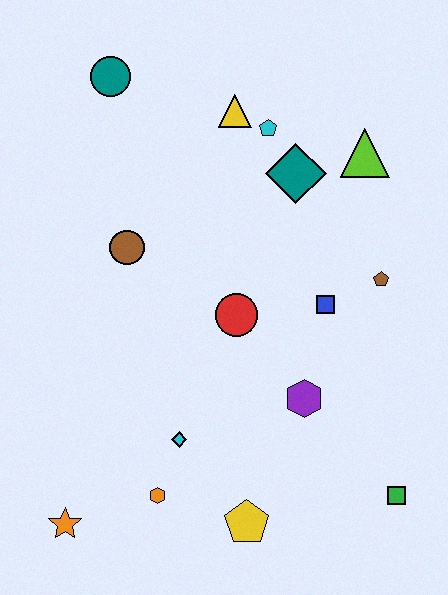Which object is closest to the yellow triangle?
The cyan pentagon is closest to the yellow triangle.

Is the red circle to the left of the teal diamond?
Yes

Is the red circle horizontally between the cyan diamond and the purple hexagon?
Yes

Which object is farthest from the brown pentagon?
The orange star is farthest from the brown pentagon.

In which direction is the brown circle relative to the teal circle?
The brown circle is below the teal circle.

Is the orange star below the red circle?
Yes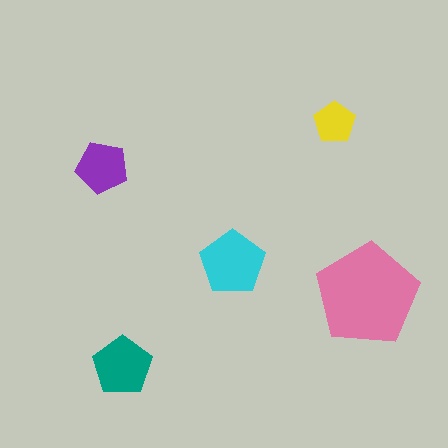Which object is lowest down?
The teal pentagon is bottommost.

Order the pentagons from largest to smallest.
the pink one, the cyan one, the teal one, the purple one, the yellow one.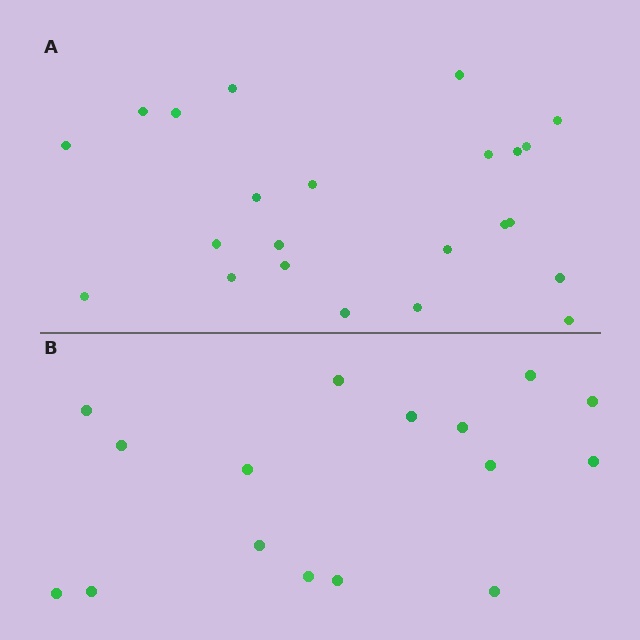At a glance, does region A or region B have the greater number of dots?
Region A (the top region) has more dots.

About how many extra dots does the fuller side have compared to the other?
Region A has roughly 8 or so more dots than region B.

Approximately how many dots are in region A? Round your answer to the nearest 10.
About 20 dots. (The exact count is 23, which rounds to 20.)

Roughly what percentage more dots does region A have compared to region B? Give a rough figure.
About 45% more.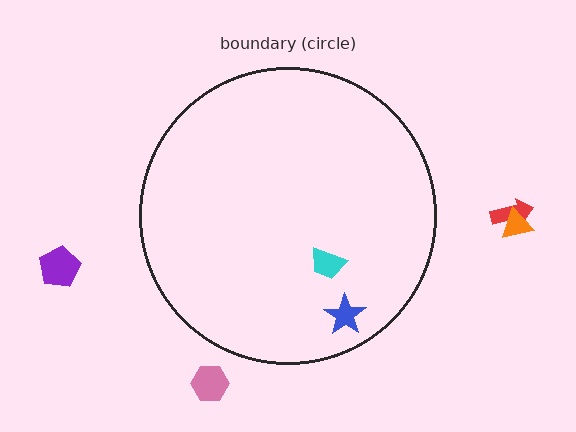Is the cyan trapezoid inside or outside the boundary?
Inside.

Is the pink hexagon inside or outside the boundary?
Outside.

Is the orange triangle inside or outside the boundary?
Outside.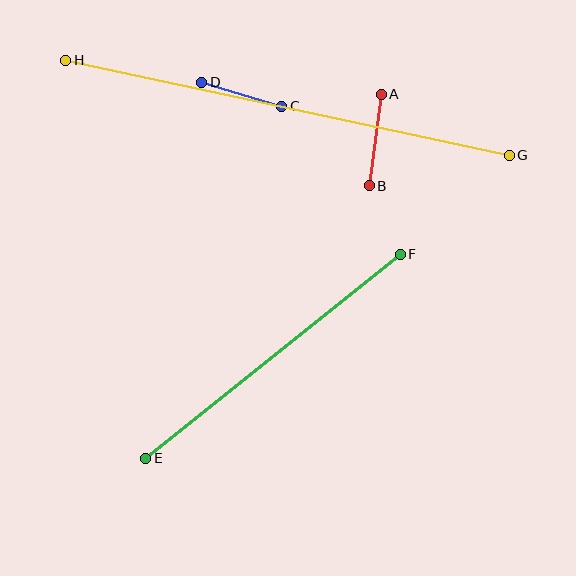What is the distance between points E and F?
The distance is approximately 326 pixels.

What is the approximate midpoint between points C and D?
The midpoint is at approximately (242, 94) pixels.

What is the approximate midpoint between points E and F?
The midpoint is at approximately (273, 356) pixels.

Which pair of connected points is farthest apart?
Points G and H are farthest apart.